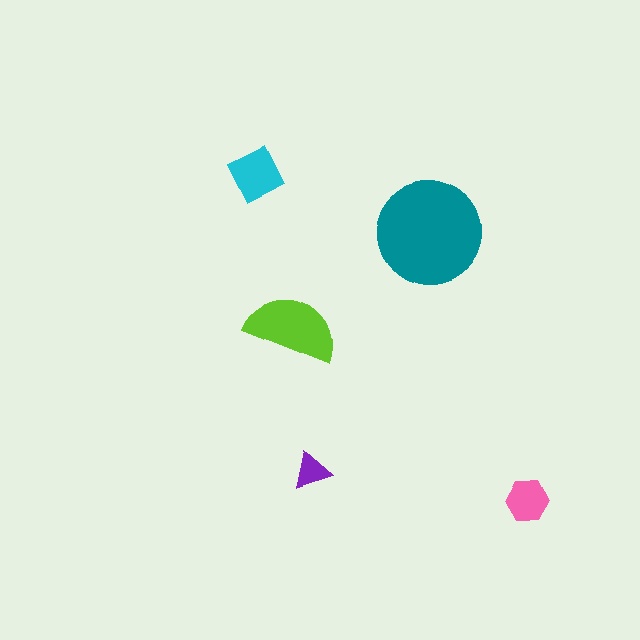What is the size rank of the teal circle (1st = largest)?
1st.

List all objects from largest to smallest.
The teal circle, the lime semicircle, the cyan square, the pink hexagon, the purple triangle.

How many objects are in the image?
There are 5 objects in the image.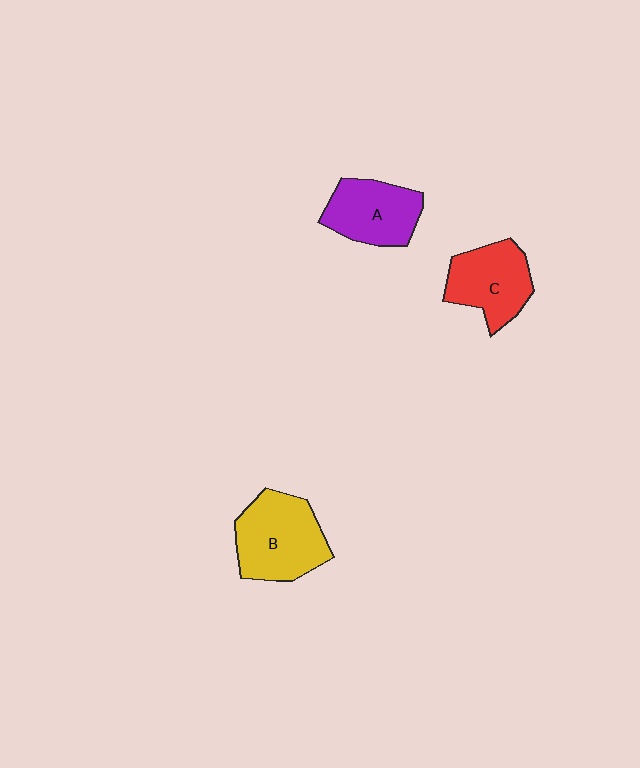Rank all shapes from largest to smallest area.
From largest to smallest: B (yellow), C (red), A (purple).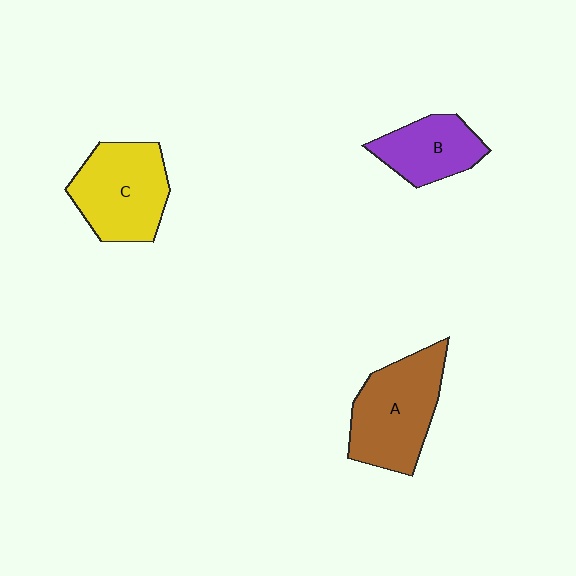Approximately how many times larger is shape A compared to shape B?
Approximately 1.5 times.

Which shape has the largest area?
Shape A (brown).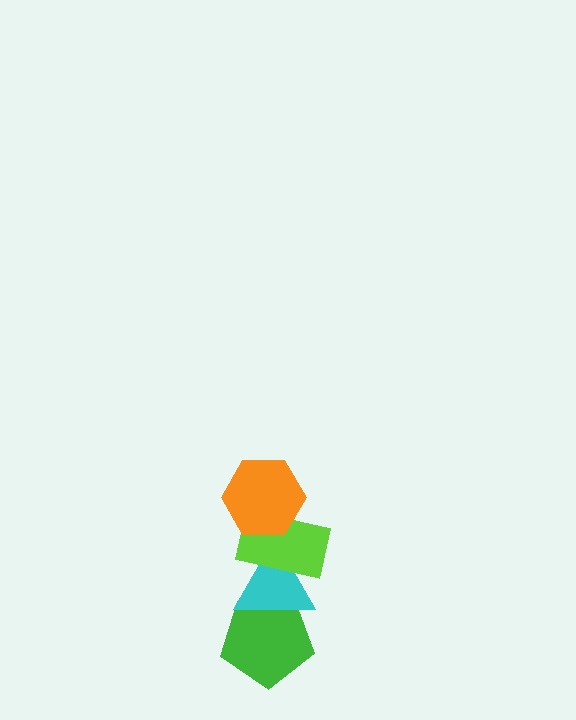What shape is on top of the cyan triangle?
The lime rectangle is on top of the cyan triangle.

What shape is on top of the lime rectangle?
The orange hexagon is on top of the lime rectangle.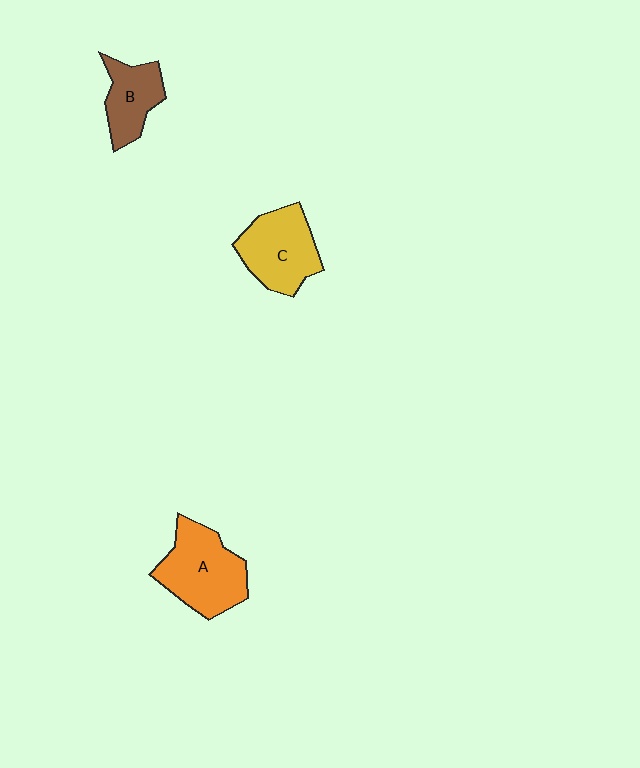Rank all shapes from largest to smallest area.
From largest to smallest: A (orange), C (yellow), B (brown).